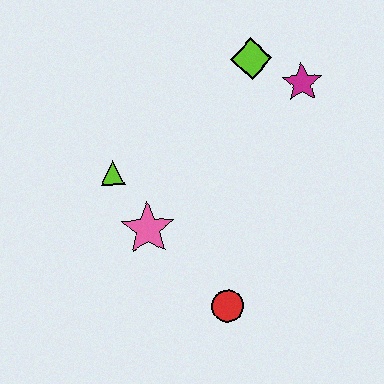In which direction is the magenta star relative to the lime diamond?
The magenta star is to the right of the lime diamond.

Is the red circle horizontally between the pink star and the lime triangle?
No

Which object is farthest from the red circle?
The lime diamond is farthest from the red circle.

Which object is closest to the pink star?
The lime triangle is closest to the pink star.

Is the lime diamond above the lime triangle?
Yes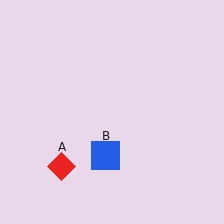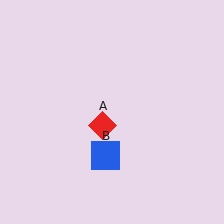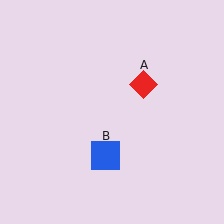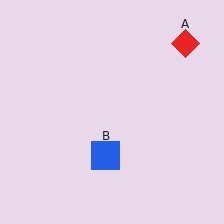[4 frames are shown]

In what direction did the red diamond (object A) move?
The red diamond (object A) moved up and to the right.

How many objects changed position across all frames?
1 object changed position: red diamond (object A).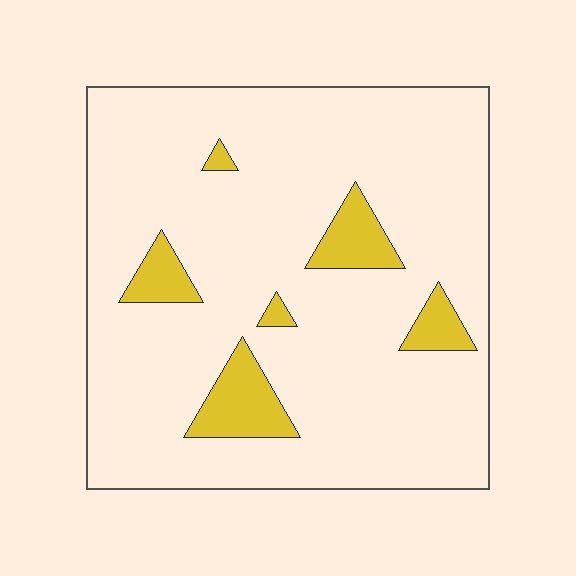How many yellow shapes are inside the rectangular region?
6.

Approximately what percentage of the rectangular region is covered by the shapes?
Approximately 10%.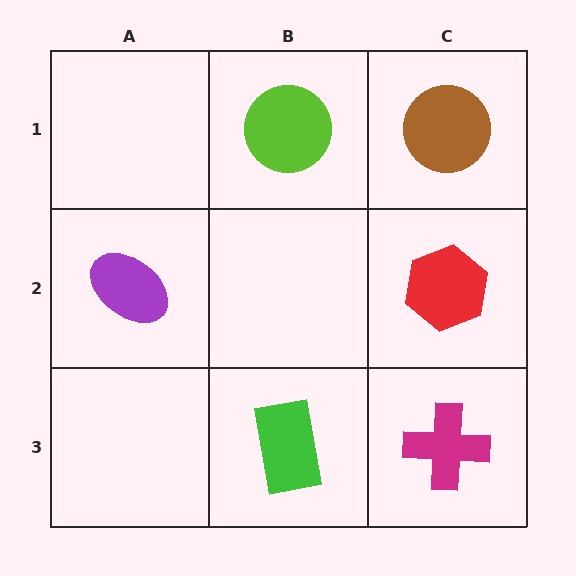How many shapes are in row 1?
2 shapes.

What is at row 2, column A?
A purple ellipse.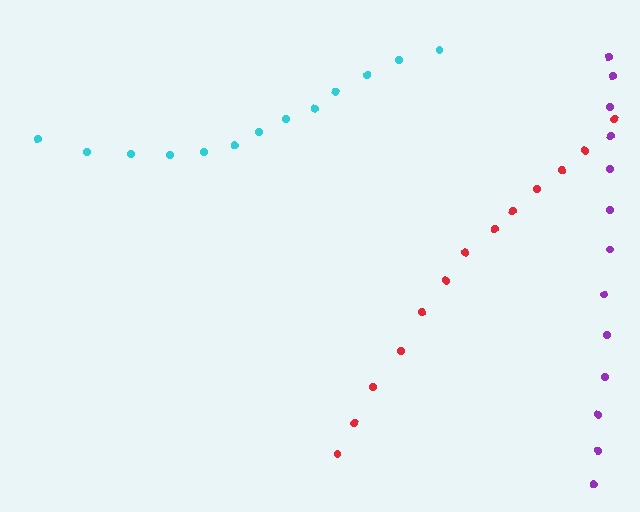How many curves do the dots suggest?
There are 3 distinct paths.